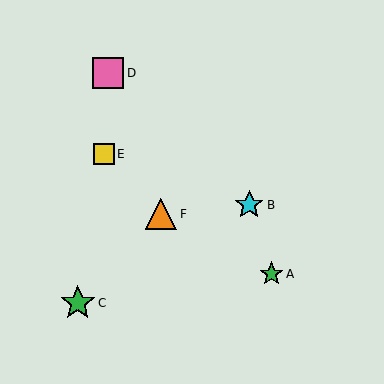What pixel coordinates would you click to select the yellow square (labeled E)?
Click at (104, 154) to select the yellow square E.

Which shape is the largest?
The green star (labeled C) is the largest.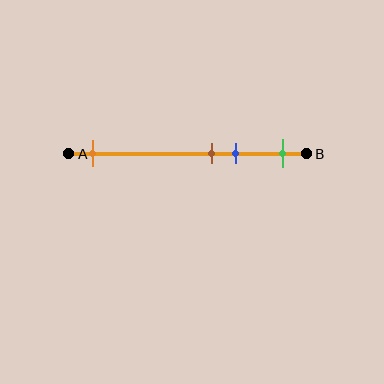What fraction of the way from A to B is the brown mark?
The brown mark is approximately 60% (0.6) of the way from A to B.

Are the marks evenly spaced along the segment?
No, the marks are not evenly spaced.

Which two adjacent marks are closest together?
The brown and blue marks are the closest adjacent pair.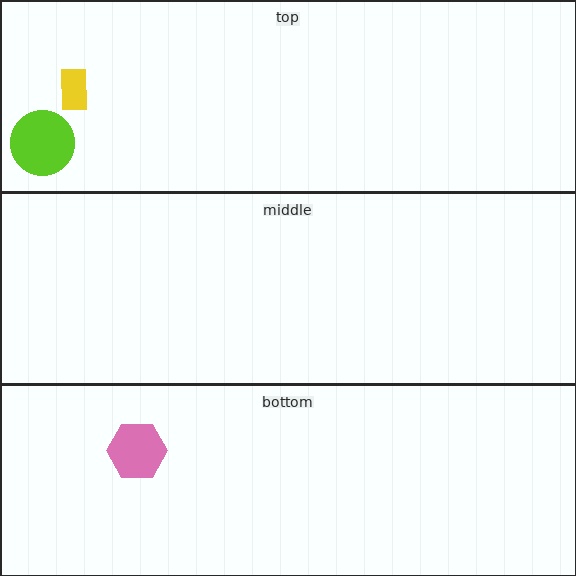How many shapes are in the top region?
2.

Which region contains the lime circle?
The top region.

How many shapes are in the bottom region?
1.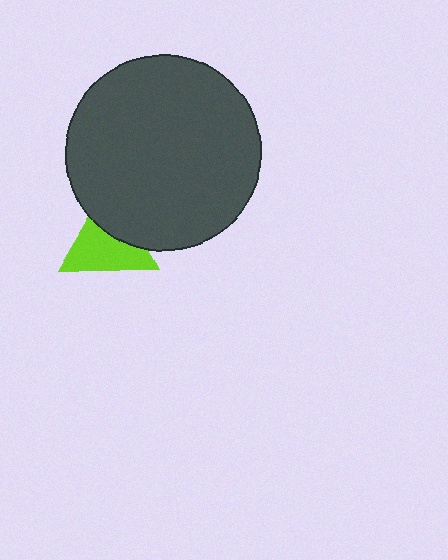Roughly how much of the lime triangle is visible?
About half of it is visible (roughly 64%).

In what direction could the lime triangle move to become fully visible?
The lime triangle could move down. That would shift it out from behind the dark gray circle entirely.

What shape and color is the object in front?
The object in front is a dark gray circle.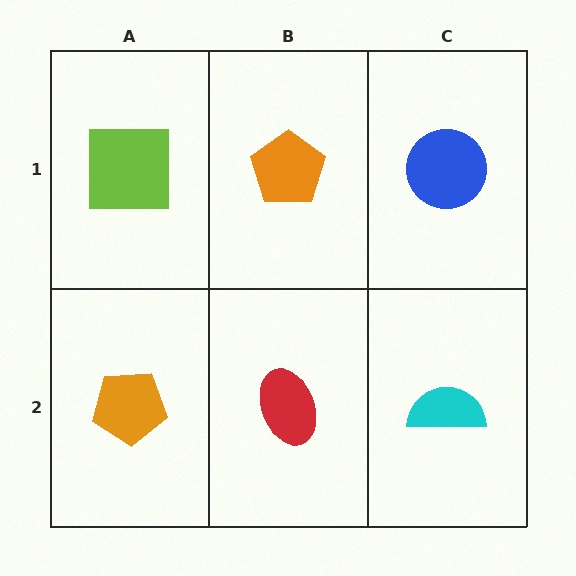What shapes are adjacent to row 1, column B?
A red ellipse (row 2, column B), a lime square (row 1, column A), a blue circle (row 1, column C).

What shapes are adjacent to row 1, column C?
A cyan semicircle (row 2, column C), an orange pentagon (row 1, column B).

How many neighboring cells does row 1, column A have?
2.